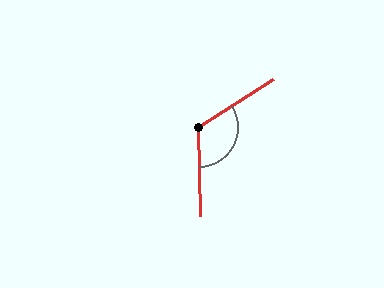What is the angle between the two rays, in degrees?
Approximately 121 degrees.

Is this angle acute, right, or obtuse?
It is obtuse.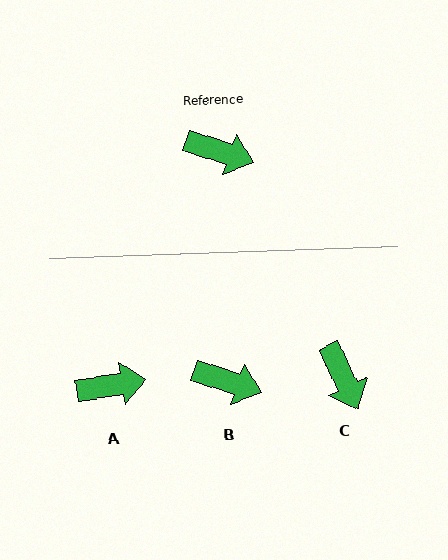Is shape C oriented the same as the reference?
No, it is off by about 47 degrees.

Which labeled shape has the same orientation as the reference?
B.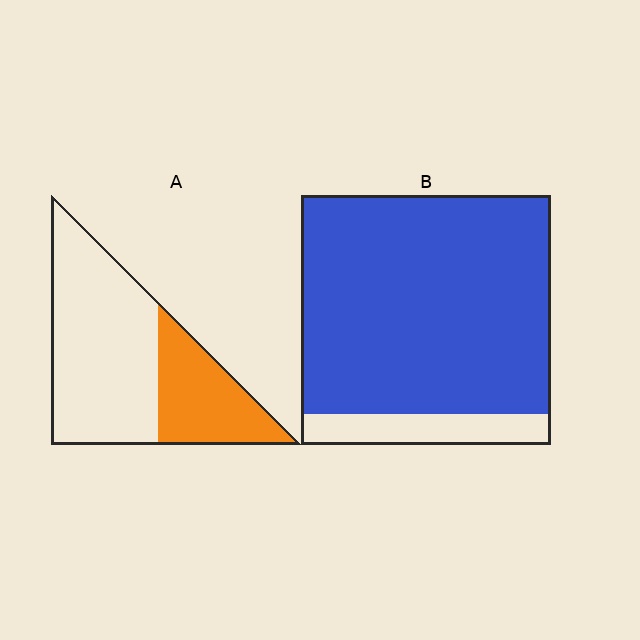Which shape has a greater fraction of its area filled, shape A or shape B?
Shape B.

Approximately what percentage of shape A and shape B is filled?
A is approximately 35% and B is approximately 90%.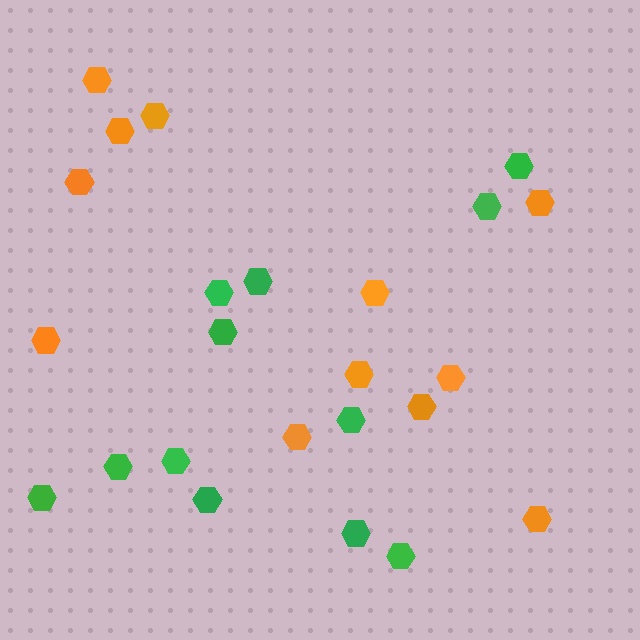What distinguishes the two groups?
There are 2 groups: one group of green hexagons (12) and one group of orange hexagons (12).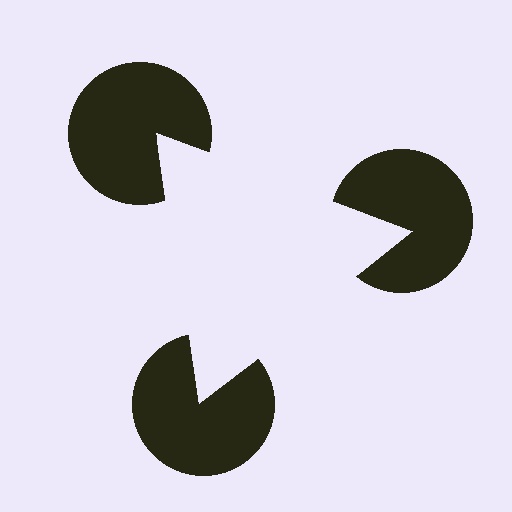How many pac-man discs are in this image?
There are 3 — one at each vertex of the illusory triangle.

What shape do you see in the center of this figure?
An illusory triangle — its edges are inferred from the aligned wedge cuts in the pac-man discs, not physically drawn.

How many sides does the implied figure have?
3 sides.